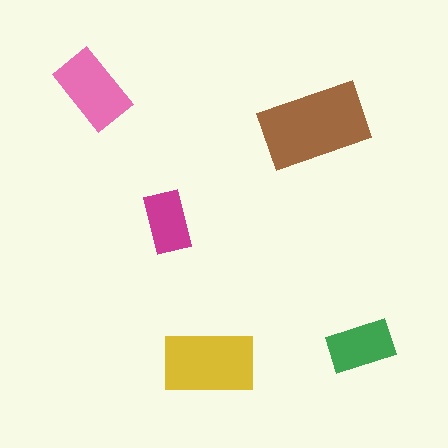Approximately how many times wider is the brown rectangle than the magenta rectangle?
About 1.5 times wider.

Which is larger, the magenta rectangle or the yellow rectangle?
The yellow one.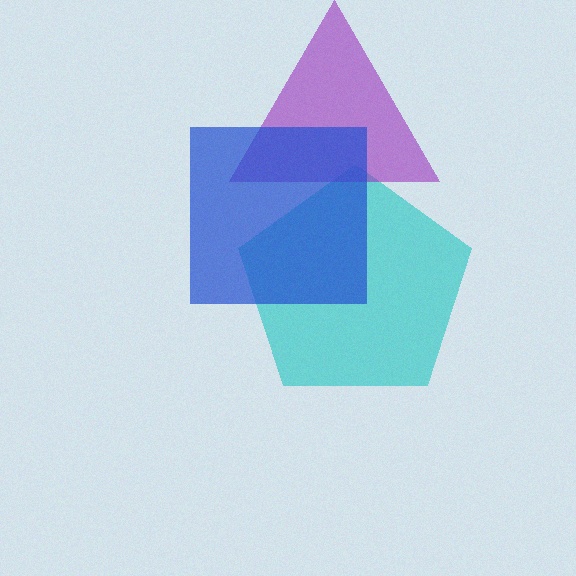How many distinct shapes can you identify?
There are 3 distinct shapes: a cyan pentagon, a purple triangle, a blue square.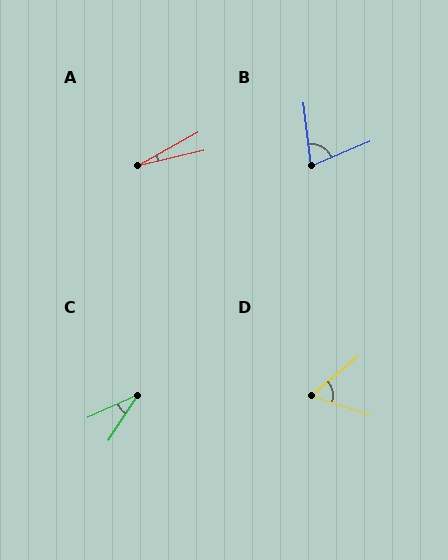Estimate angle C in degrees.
Approximately 33 degrees.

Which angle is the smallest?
A, at approximately 16 degrees.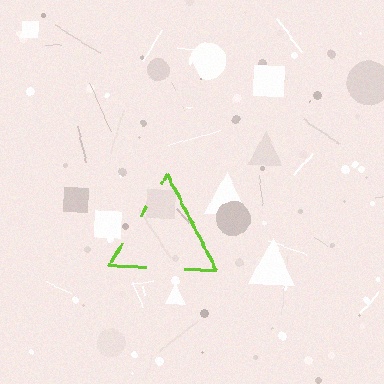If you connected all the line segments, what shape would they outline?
They would outline a triangle.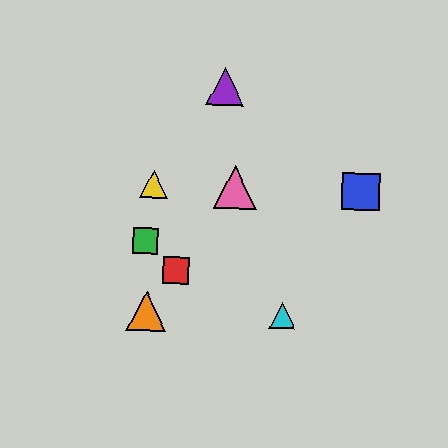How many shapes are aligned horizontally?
3 shapes (the blue square, the yellow triangle, the pink triangle) are aligned horizontally.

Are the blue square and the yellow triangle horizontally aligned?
Yes, both are at y≈191.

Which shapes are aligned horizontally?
The blue square, the yellow triangle, the pink triangle are aligned horizontally.